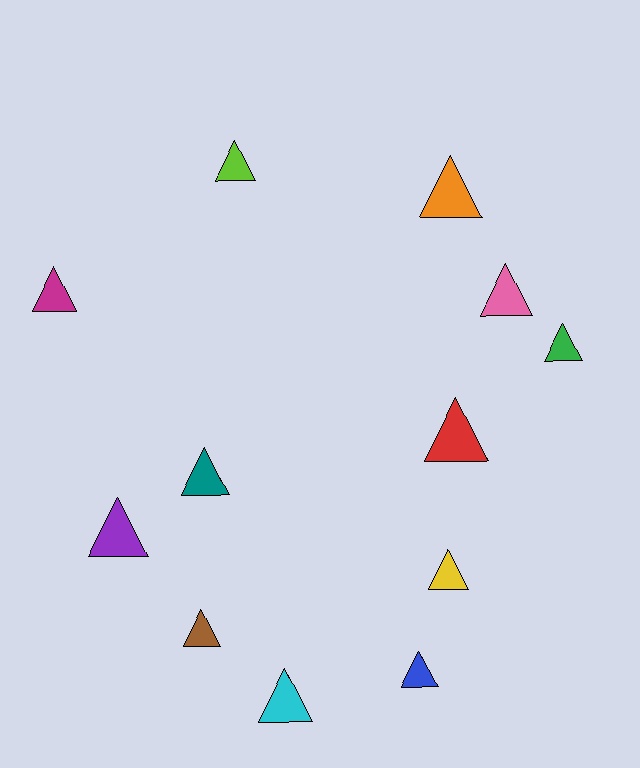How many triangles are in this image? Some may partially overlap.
There are 12 triangles.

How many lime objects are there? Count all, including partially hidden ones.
There is 1 lime object.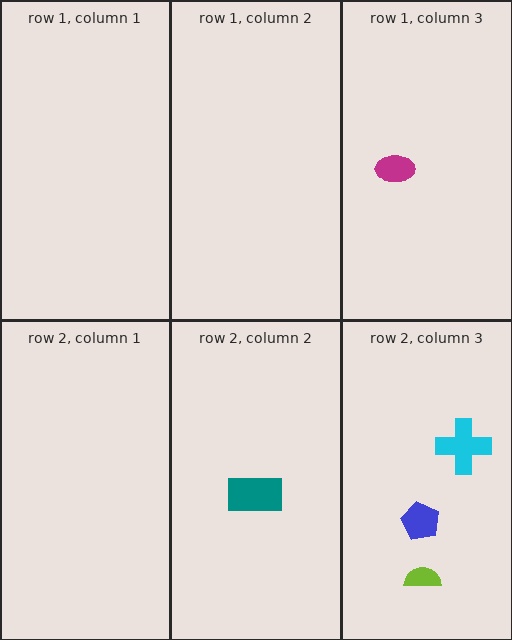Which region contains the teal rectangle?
The row 2, column 2 region.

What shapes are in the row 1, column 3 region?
The magenta ellipse.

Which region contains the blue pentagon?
The row 2, column 3 region.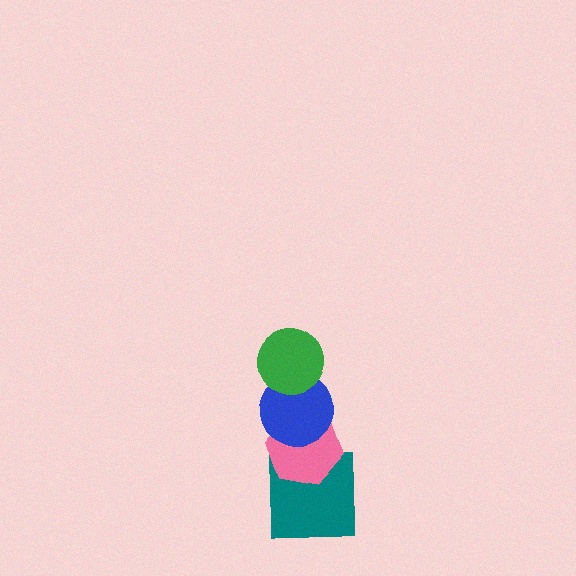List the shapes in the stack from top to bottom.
From top to bottom: the green circle, the blue circle, the pink hexagon, the teal square.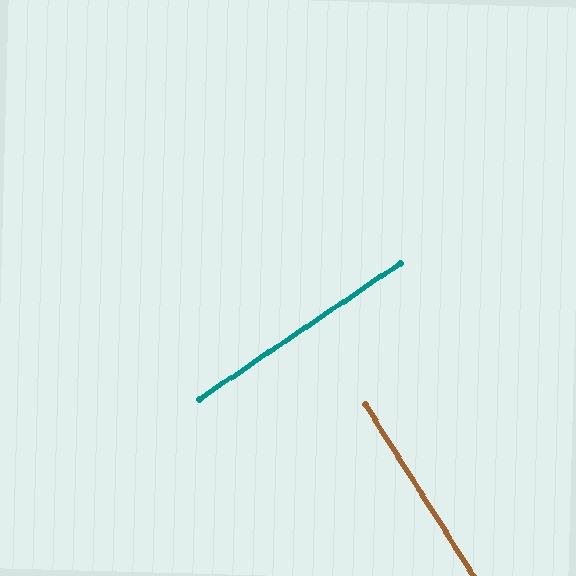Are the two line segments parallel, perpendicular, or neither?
Perpendicular — they meet at approximately 88°.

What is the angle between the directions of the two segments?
Approximately 88 degrees.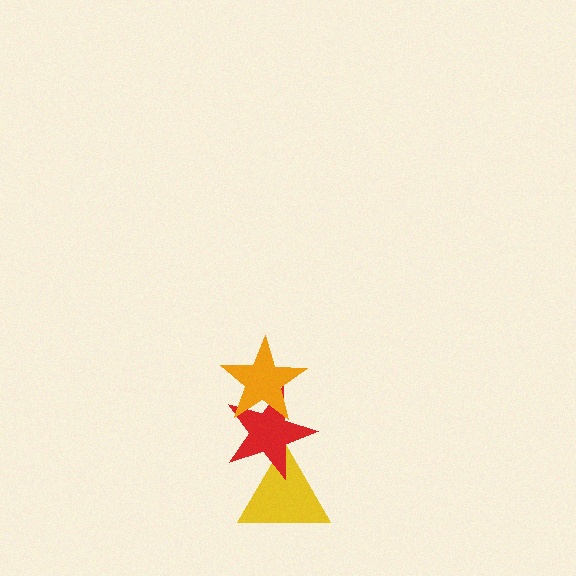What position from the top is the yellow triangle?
The yellow triangle is 3rd from the top.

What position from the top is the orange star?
The orange star is 1st from the top.